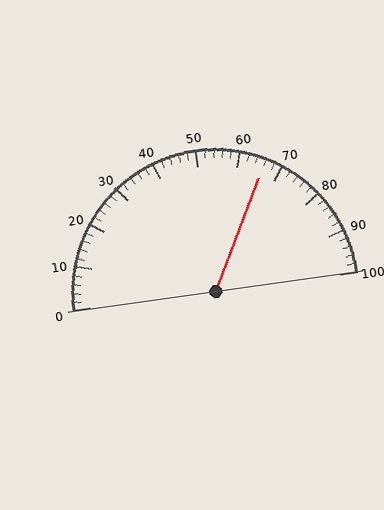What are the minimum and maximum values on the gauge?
The gauge ranges from 0 to 100.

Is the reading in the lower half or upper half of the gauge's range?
The reading is in the upper half of the range (0 to 100).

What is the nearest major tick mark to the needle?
The nearest major tick mark is 70.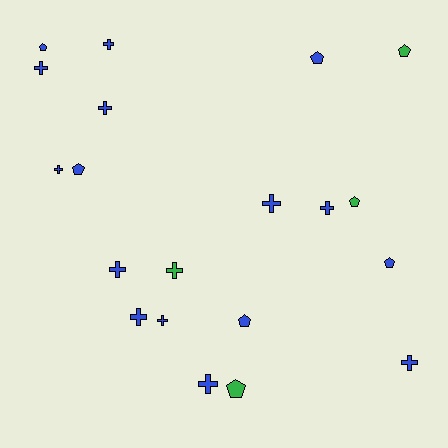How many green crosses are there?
There is 1 green cross.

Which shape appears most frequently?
Cross, with 12 objects.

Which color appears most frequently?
Blue, with 16 objects.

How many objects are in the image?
There are 20 objects.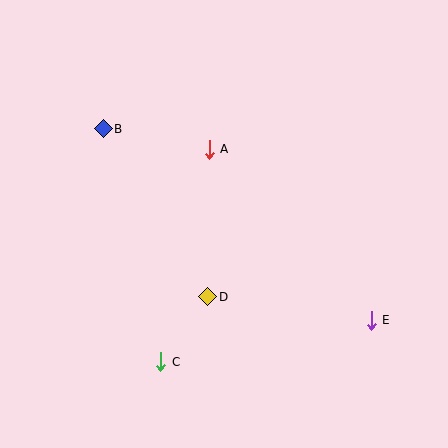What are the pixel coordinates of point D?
Point D is at (208, 297).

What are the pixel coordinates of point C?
Point C is at (161, 362).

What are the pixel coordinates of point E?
Point E is at (371, 320).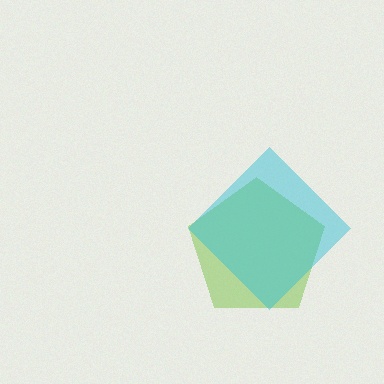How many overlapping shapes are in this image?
There are 2 overlapping shapes in the image.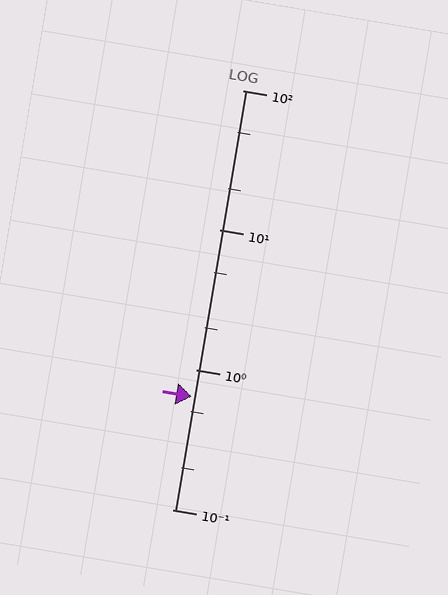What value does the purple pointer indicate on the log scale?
The pointer indicates approximately 0.64.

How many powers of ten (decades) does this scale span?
The scale spans 3 decades, from 0.1 to 100.